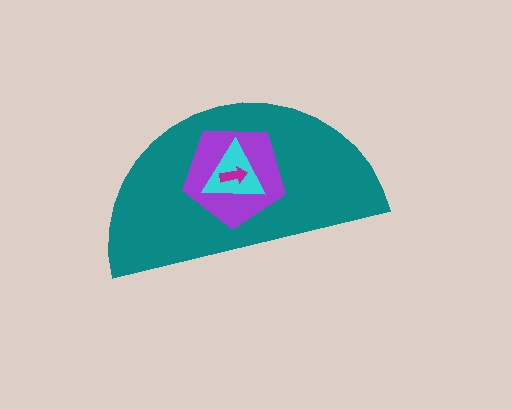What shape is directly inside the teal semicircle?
The purple pentagon.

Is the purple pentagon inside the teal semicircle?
Yes.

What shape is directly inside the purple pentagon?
The cyan triangle.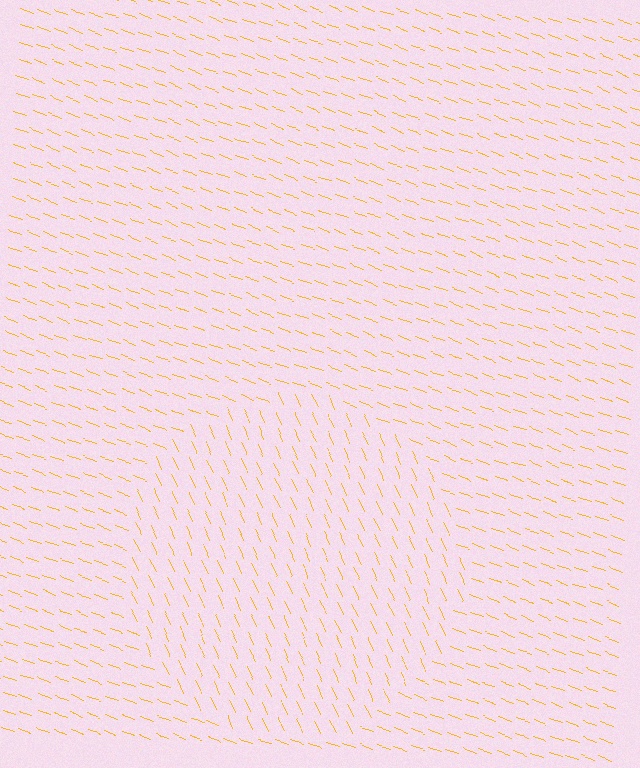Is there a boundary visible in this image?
Yes, there is a texture boundary formed by a change in line orientation.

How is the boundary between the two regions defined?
The boundary is defined purely by a change in line orientation (approximately 45 degrees difference). All lines are the same color and thickness.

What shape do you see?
I see a circle.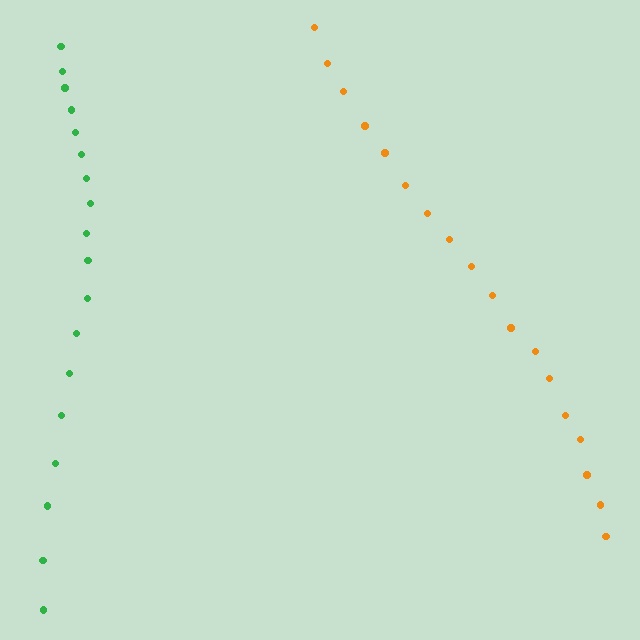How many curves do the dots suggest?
There are 2 distinct paths.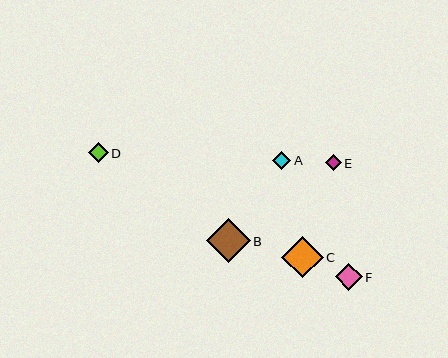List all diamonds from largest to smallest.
From largest to smallest: B, C, F, D, A, E.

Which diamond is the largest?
Diamond B is the largest with a size of approximately 44 pixels.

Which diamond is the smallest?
Diamond E is the smallest with a size of approximately 16 pixels.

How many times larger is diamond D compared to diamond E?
Diamond D is approximately 1.3 times the size of diamond E.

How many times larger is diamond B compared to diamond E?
Diamond B is approximately 2.7 times the size of diamond E.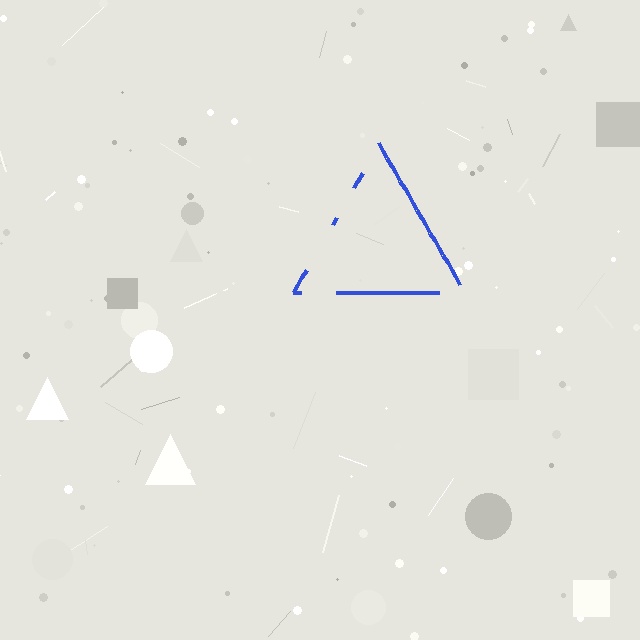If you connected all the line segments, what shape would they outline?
They would outline a triangle.